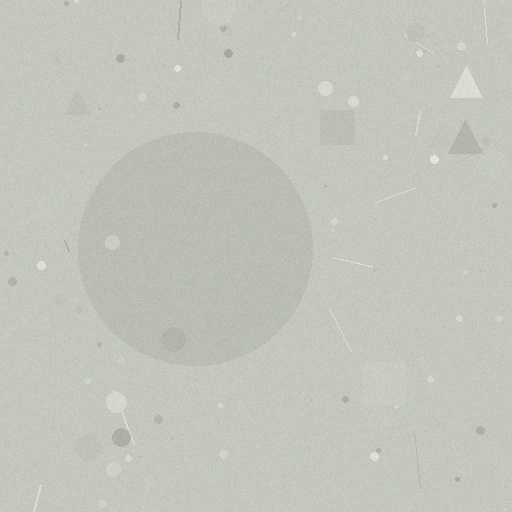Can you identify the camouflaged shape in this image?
The camouflaged shape is a circle.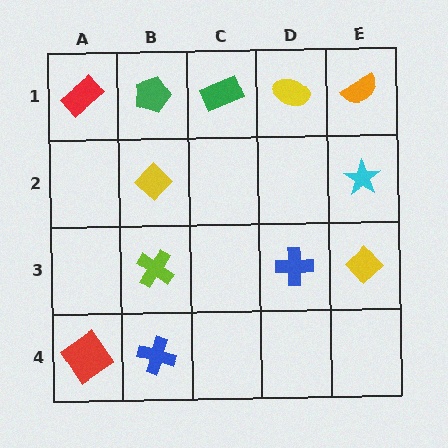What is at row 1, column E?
An orange semicircle.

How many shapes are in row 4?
2 shapes.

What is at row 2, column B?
A yellow diamond.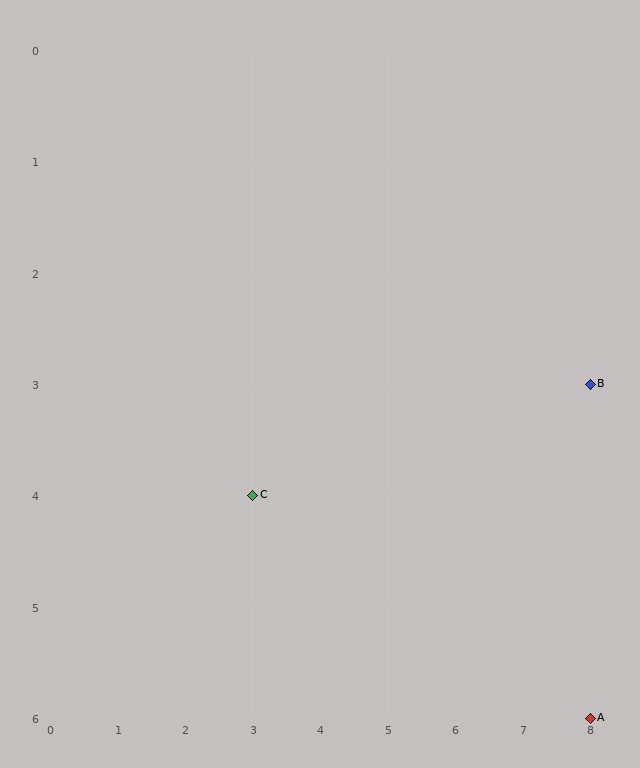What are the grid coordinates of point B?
Point B is at grid coordinates (8, 3).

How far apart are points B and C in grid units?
Points B and C are 5 columns and 1 row apart (about 5.1 grid units diagonally).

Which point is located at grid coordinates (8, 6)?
Point A is at (8, 6).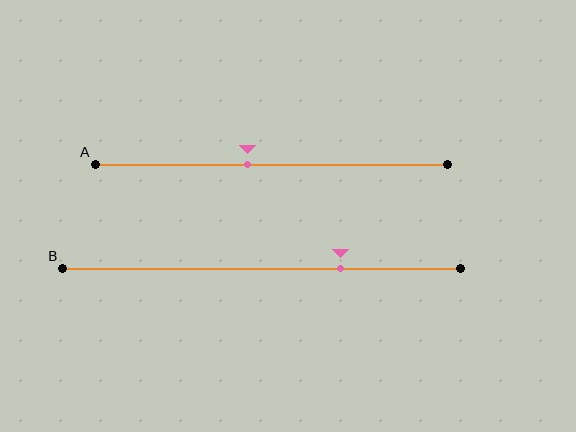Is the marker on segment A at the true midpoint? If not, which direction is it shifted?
No, the marker on segment A is shifted to the left by about 7% of the segment length.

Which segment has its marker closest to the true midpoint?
Segment A has its marker closest to the true midpoint.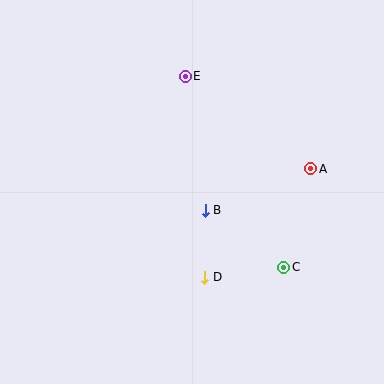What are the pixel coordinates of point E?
Point E is at (185, 76).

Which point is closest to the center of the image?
Point B at (205, 210) is closest to the center.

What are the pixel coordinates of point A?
Point A is at (311, 169).